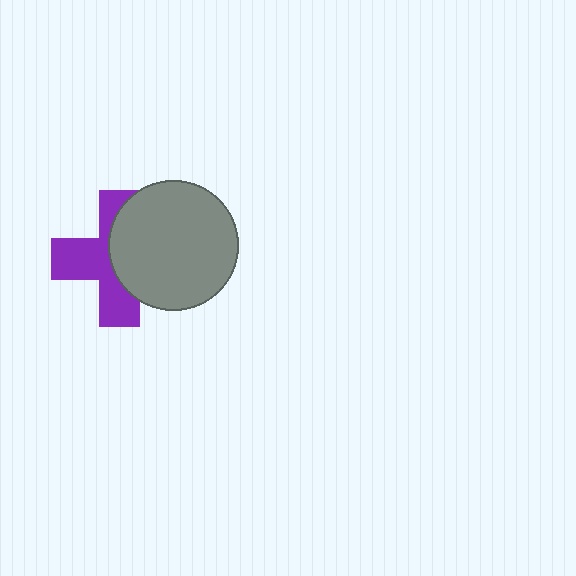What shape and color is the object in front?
The object in front is a gray circle.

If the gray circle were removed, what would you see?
You would see the complete purple cross.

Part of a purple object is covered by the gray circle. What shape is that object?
It is a cross.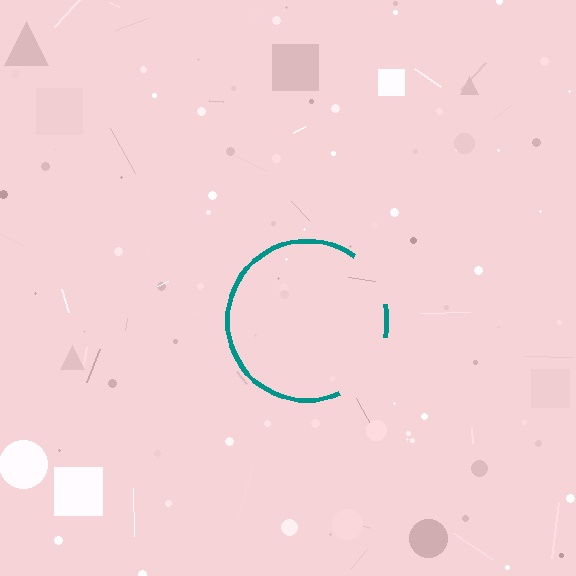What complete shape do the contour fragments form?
The contour fragments form a circle.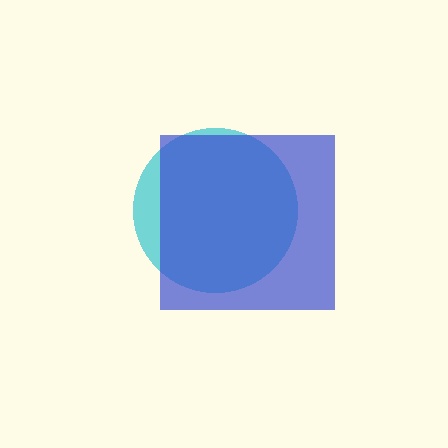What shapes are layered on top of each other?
The layered shapes are: a cyan circle, a blue square.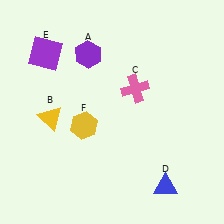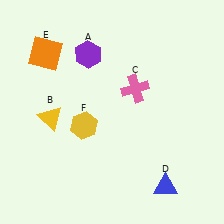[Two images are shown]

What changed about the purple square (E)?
In Image 1, E is purple. In Image 2, it changed to orange.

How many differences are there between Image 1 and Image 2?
There is 1 difference between the two images.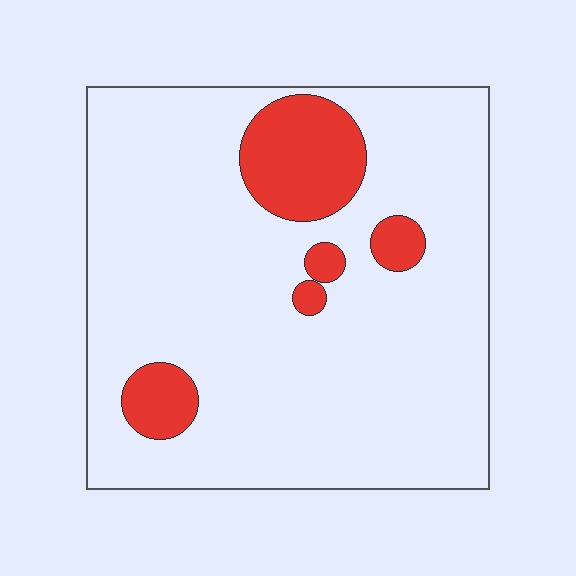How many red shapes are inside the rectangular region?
5.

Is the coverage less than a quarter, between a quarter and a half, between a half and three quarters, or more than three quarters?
Less than a quarter.